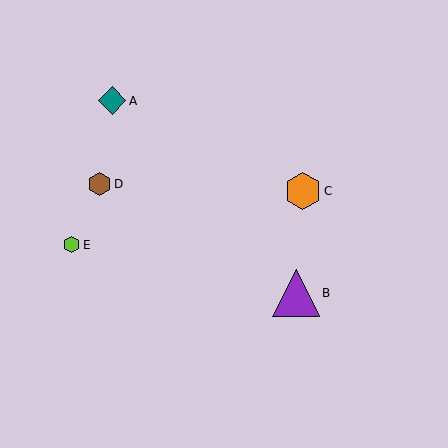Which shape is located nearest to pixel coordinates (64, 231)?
The lime hexagon (labeled E) at (71, 245) is nearest to that location.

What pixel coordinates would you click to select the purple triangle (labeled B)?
Click at (296, 293) to select the purple triangle B.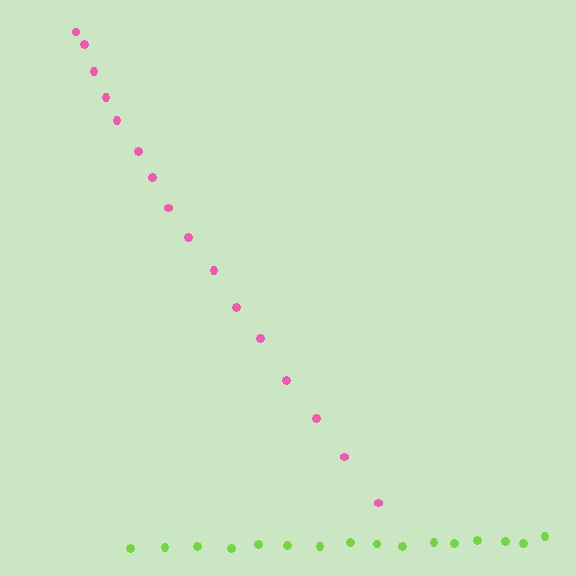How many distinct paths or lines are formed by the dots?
There are 2 distinct paths.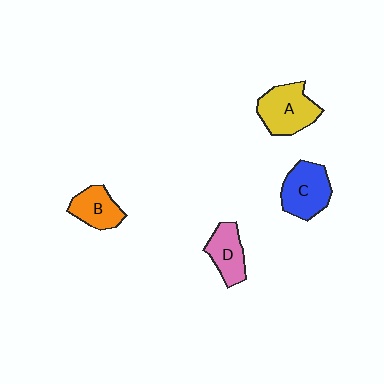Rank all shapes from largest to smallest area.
From largest to smallest: A (yellow), C (blue), D (pink), B (orange).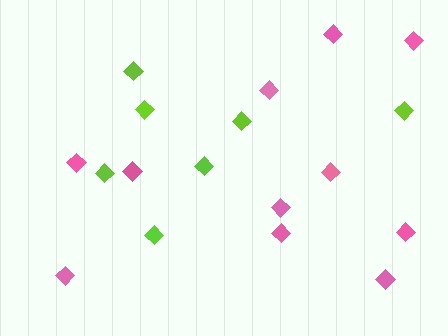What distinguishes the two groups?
There are 2 groups: one group of lime diamonds (7) and one group of pink diamonds (11).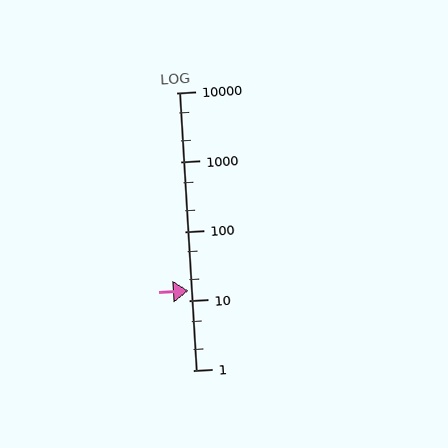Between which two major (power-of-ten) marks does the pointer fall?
The pointer is between 10 and 100.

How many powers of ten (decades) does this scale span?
The scale spans 4 decades, from 1 to 10000.